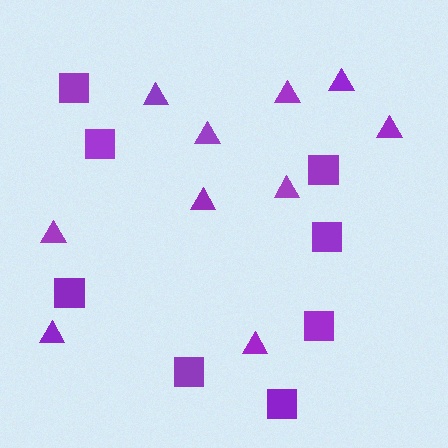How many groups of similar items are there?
There are 2 groups: one group of squares (8) and one group of triangles (10).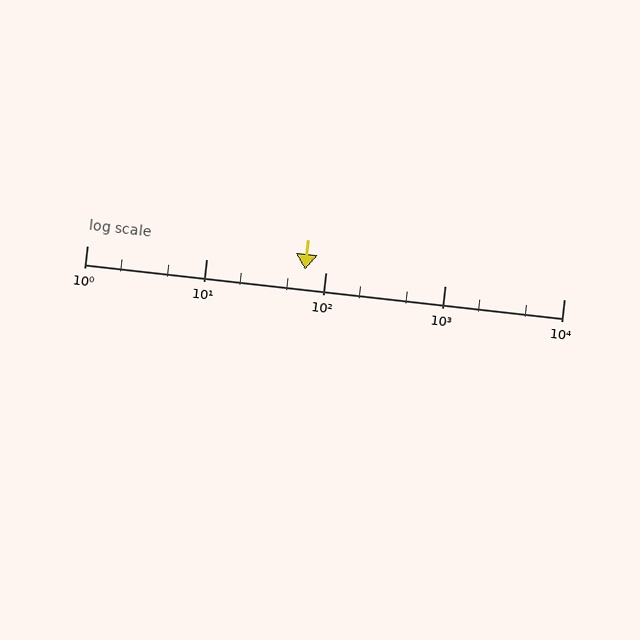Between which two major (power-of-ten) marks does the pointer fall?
The pointer is between 10 and 100.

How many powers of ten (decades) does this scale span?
The scale spans 4 decades, from 1 to 10000.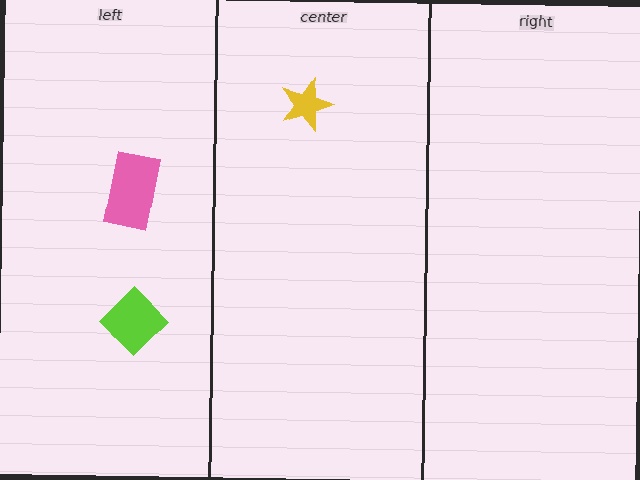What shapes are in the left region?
The pink rectangle, the lime diamond.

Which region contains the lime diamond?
The left region.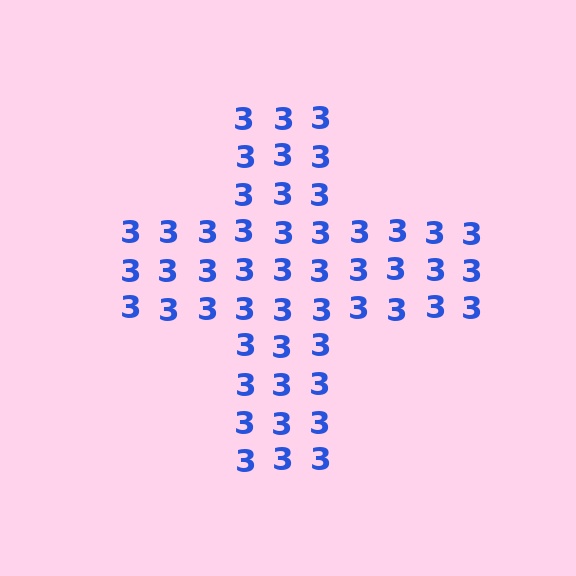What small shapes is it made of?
It is made of small digit 3's.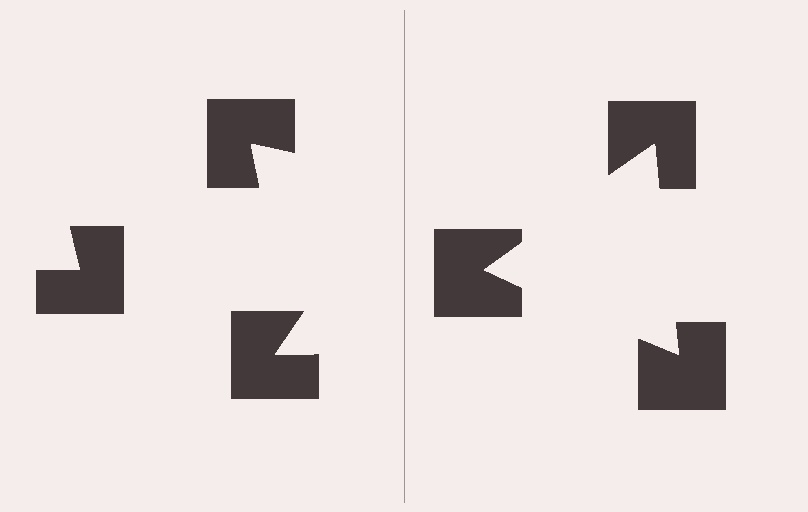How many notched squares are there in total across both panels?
6 — 3 on each side.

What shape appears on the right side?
An illusory triangle.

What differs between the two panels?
The notched squares are positioned identically on both sides; only the wedge orientations differ. On the right they align to a triangle; on the left they are misaligned.